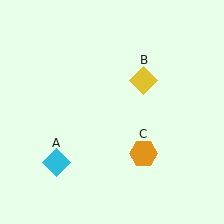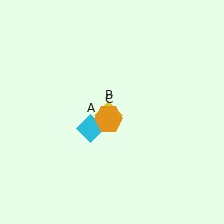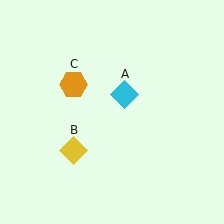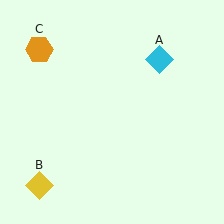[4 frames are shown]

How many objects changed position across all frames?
3 objects changed position: cyan diamond (object A), yellow diamond (object B), orange hexagon (object C).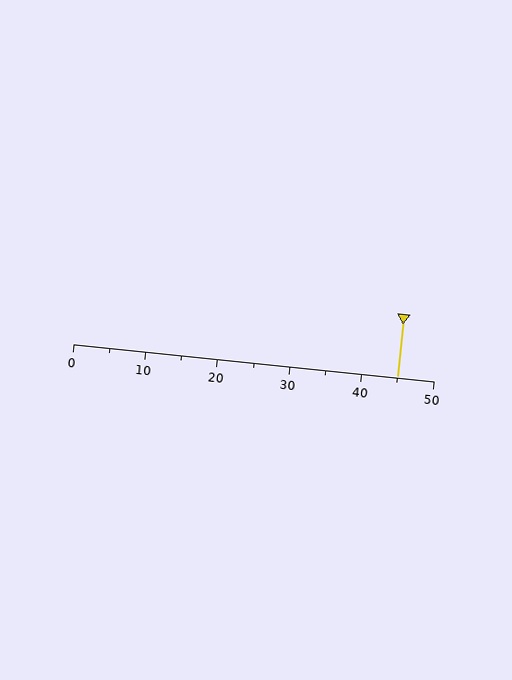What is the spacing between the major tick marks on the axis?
The major ticks are spaced 10 apart.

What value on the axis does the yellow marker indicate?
The marker indicates approximately 45.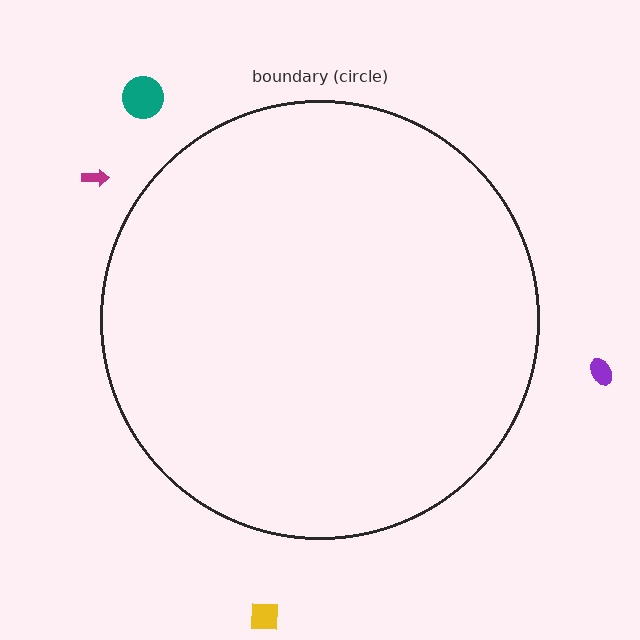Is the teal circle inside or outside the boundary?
Outside.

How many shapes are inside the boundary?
0 inside, 4 outside.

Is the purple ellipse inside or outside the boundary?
Outside.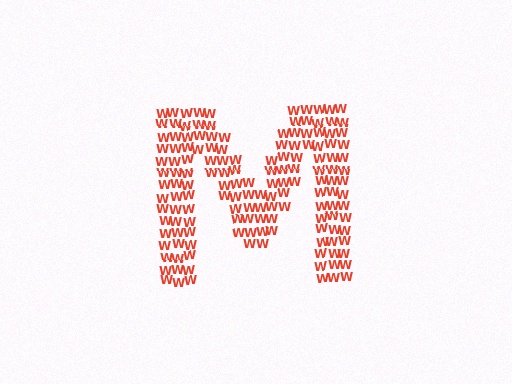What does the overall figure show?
The overall figure shows the letter M.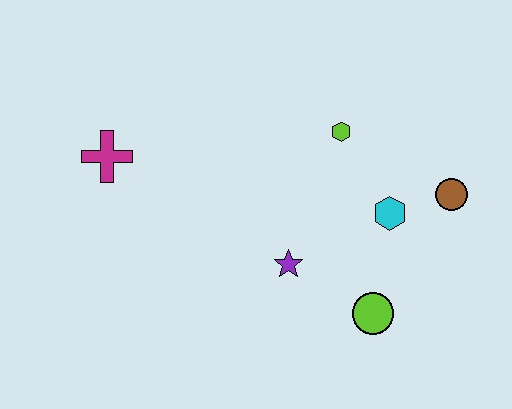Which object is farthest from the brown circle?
The magenta cross is farthest from the brown circle.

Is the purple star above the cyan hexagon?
No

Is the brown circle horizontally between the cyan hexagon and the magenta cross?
No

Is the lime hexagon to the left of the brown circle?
Yes